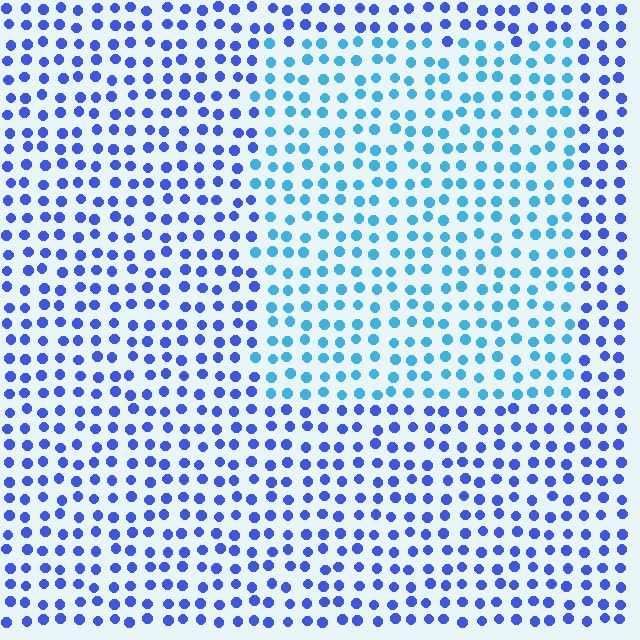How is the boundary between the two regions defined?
The boundary is defined purely by a slight shift in hue (about 35 degrees). Spacing, size, and orientation are identical on both sides.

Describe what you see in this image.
The image is filled with small blue elements in a uniform arrangement. A rectangle-shaped region is visible where the elements are tinted to a slightly different hue, forming a subtle color boundary.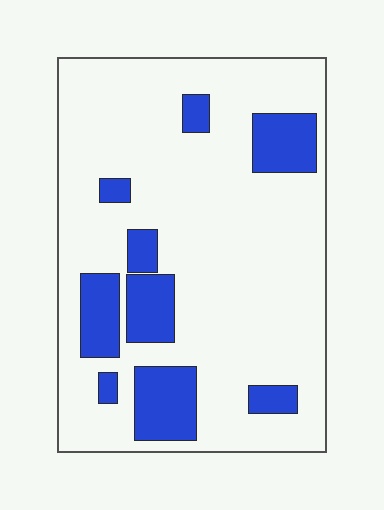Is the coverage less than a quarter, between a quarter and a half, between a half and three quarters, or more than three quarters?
Less than a quarter.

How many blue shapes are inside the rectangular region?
9.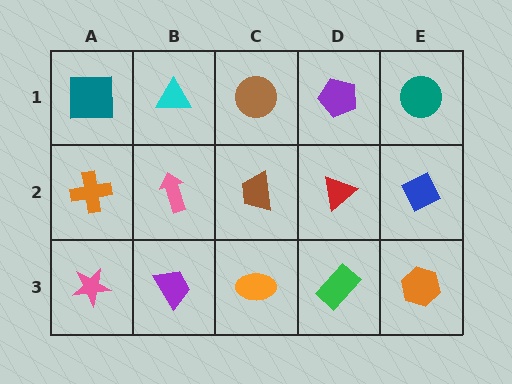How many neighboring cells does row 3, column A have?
2.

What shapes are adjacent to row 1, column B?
A pink arrow (row 2, column B), a teal square (row 1, column A), a brown circle (row 1, column C).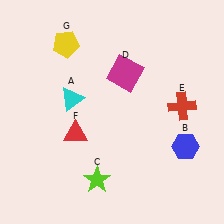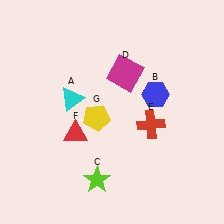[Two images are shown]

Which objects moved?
The objects that moved are: the blue hexagon (B), the red cross (E), the yellow pentagon (G).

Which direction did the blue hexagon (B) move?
The blue hexagon (B) moved up.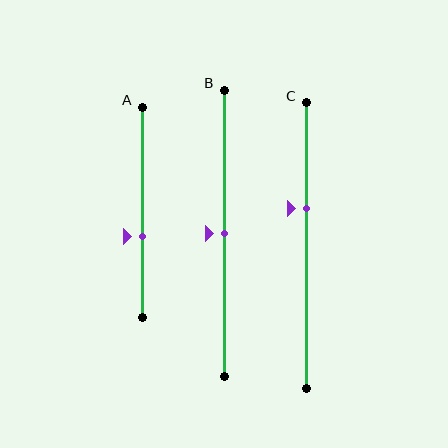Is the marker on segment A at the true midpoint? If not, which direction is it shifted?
No, the marker on segment A is shifted downward by about 12% of the segment length.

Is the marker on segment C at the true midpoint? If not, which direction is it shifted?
No, the marker on segment C is shifted upward by about 13% of the segment length.